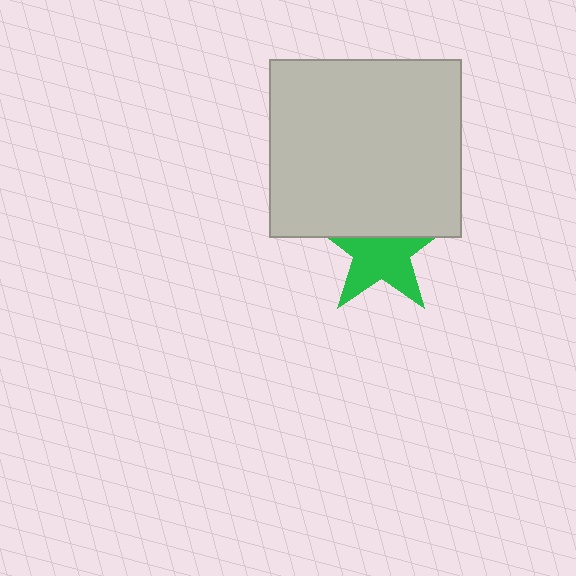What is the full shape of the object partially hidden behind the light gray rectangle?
The partially hidden object is a green star.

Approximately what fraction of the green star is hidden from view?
Roughly 38% of the green star is hidden behind the light gray rectangle.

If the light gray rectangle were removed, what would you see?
You would see the complete green star.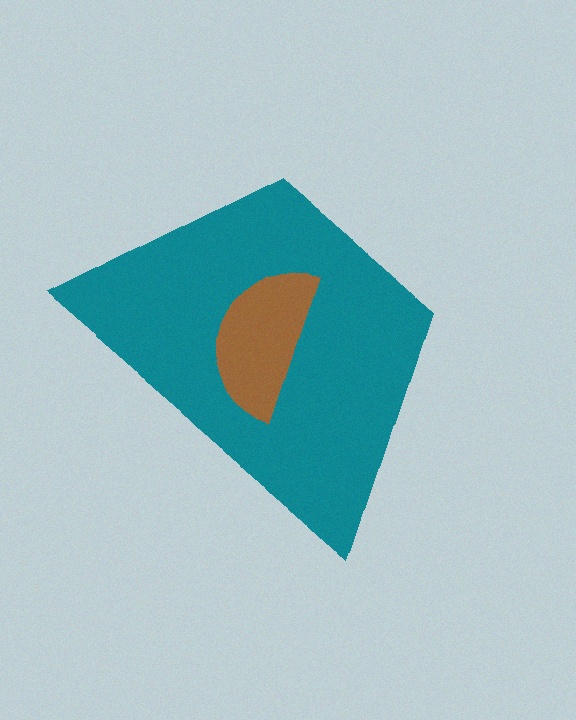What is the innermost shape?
The brown semicircle.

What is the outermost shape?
The teal trapezoid.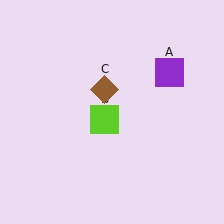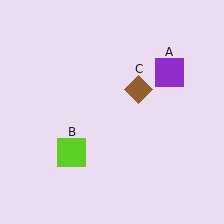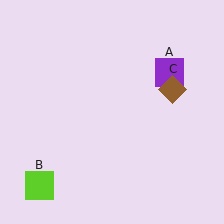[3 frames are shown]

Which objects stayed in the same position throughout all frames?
Purple square (object A) remained stationary.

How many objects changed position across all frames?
2 objects changed position: lime square (object B), brown diamond (object C).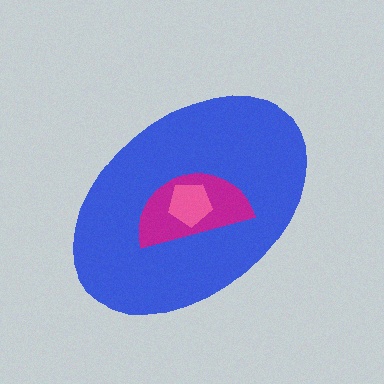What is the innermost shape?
The pink pentagon.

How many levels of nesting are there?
3.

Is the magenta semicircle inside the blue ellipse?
Yes.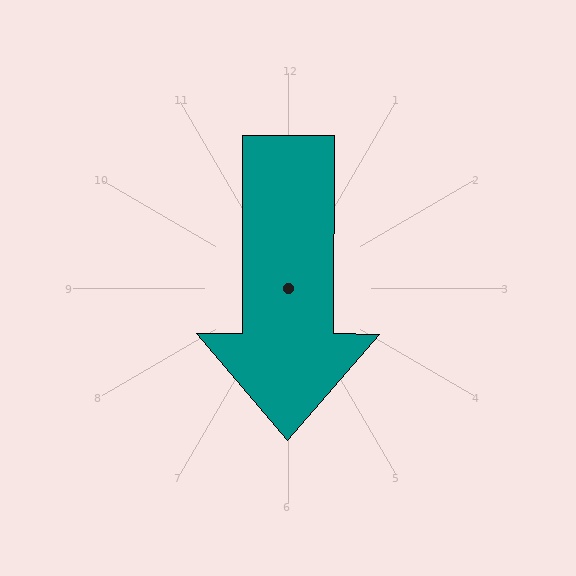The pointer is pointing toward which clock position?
Roughly 6 o'clock.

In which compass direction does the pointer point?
South.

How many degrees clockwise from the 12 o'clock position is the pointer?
Approximately 180 degrees.